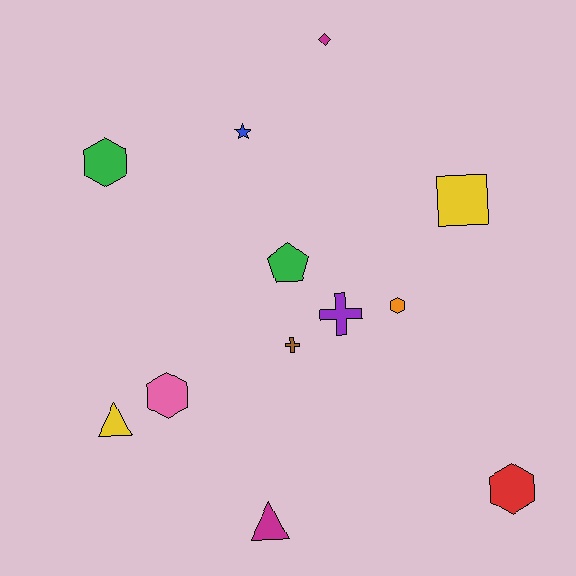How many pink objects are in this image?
There is 1 pink object.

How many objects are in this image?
There are 12 objects.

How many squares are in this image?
There is 1 square.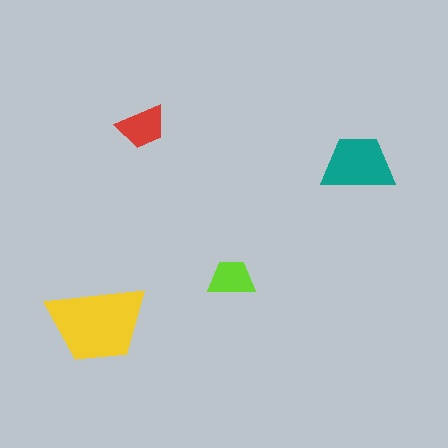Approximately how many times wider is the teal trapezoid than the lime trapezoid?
About 1.5 times wider.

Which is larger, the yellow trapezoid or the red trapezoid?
The yellow one.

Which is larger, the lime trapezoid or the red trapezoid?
The red one.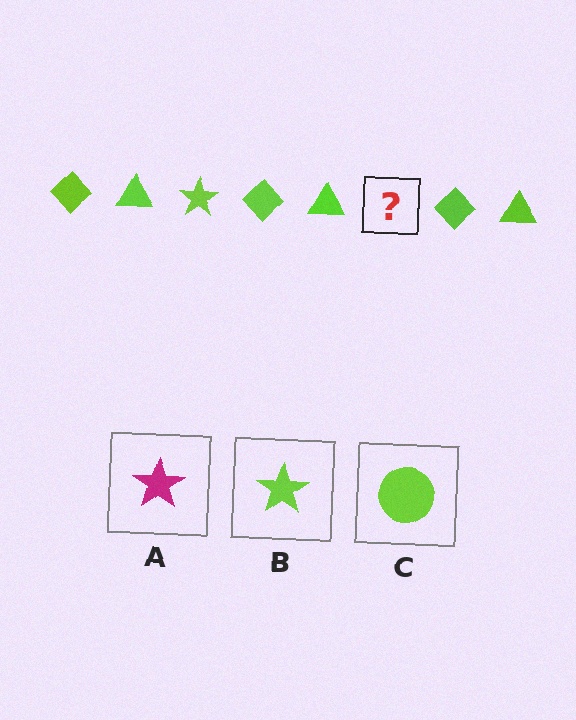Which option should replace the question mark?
Option B.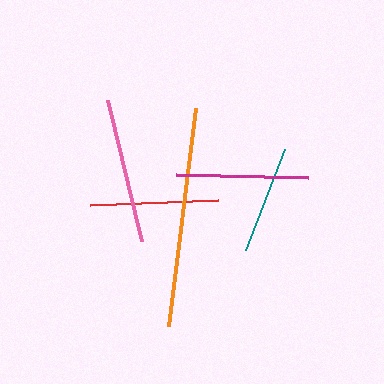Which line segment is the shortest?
The teal line is the shortest at approximately 109 pixels.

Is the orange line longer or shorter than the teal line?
The orange line is longer than the teal line.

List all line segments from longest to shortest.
From longest to shortest: orange, pink, magenta, red, teal.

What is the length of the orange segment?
The orange segment is approximately 220 pixels long.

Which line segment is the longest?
The orange line is the longest at approximately 220 pixels.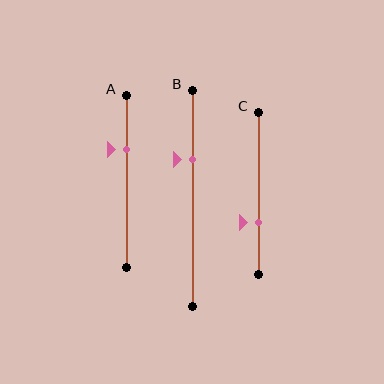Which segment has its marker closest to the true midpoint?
Segment C has its marker closest to the true midpoint.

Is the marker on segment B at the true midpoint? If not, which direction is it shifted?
No, the marker on segment B is shifted upward by about 18% of the segment length.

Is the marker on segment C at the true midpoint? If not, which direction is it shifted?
No, the marker on segment C is shifted downward by about 18% of the segment length.